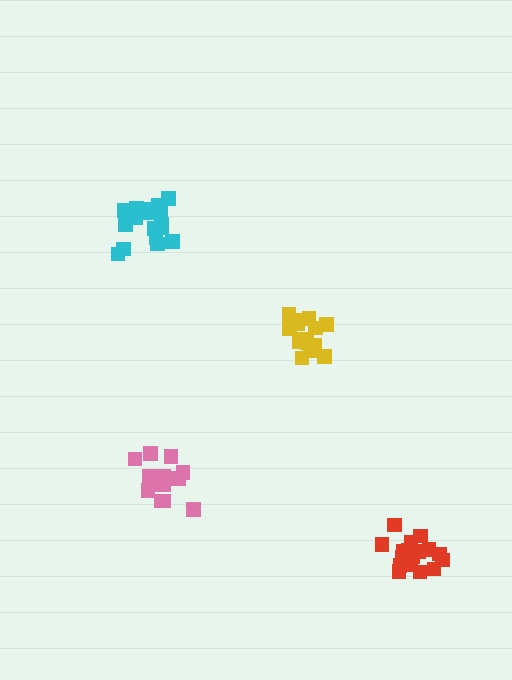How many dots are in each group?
Group 1: 16 dots, Group 2: 15 dots, Group 3: 20 dots, Group 4: 17 dots (68 total).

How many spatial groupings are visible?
There are 4 spatial groupings.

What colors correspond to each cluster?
The clusters are colored: yellow, pink, cyan, red.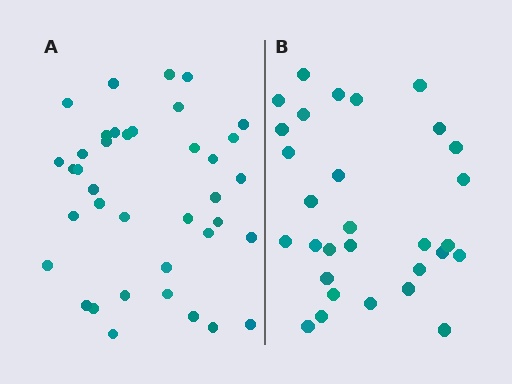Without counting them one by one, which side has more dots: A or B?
Region A (the left region) has more dots.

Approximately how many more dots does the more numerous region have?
Region A has roughly 8 or so more dots than region B.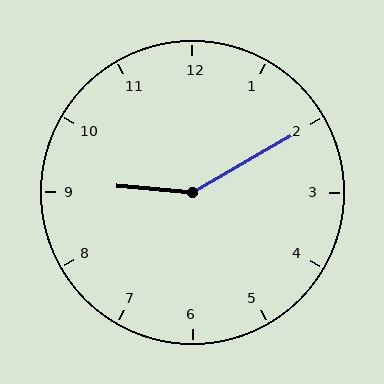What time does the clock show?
9:10.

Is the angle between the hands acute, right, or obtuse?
It is obtuse.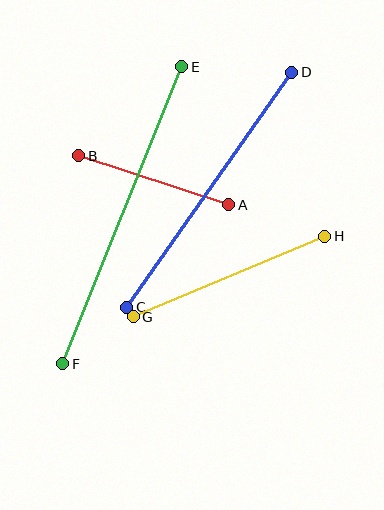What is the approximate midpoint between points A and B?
The midpoint is at approximately (154, 180) pixels.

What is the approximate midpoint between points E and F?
The midpoint is at approximately (122, 215) pixels.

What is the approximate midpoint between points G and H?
The midpoint is at approximately (229, 277) pixels.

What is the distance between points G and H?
The distance is approximately 208 pixels.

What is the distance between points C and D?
The distance is approximately 287 pixels.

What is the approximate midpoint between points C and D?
The midpoint is at approximately (209, 190) pixels.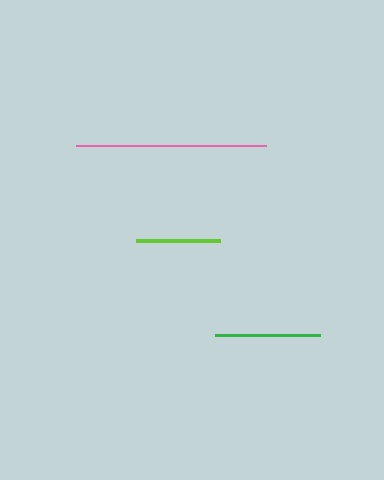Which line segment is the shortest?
The lime line is the shortest at approximately 84 pixels.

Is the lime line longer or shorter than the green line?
The green line is longer than the lime line.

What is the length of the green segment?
The green segment is approximately 104 pixels long.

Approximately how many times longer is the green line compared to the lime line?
The green line is approximately 1.2 times the length of the lime line.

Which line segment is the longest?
The pink line is the longest at approximately 190 pixels.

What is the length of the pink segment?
The pink segment is approximately 190 pixels long.